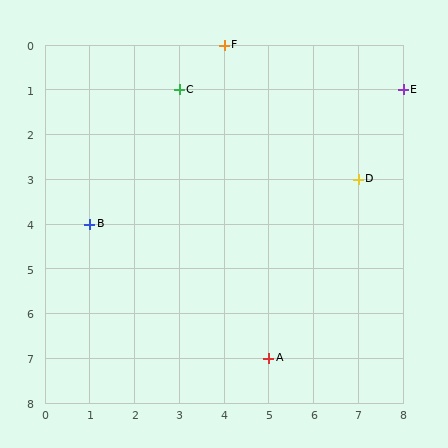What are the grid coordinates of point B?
Point B is at grid coordinates (1, 4).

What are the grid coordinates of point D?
Point D is at grid coordinates (7, 3).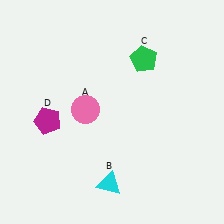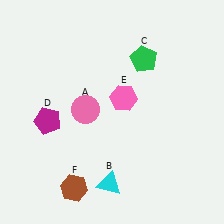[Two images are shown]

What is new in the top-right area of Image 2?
A pink hexagon (E) was added in the top-right area of Image 2.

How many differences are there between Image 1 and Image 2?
There are 2 differences between the two images.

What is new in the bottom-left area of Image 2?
A brown hexagon (F) was added in the bottom-left area of Image 2.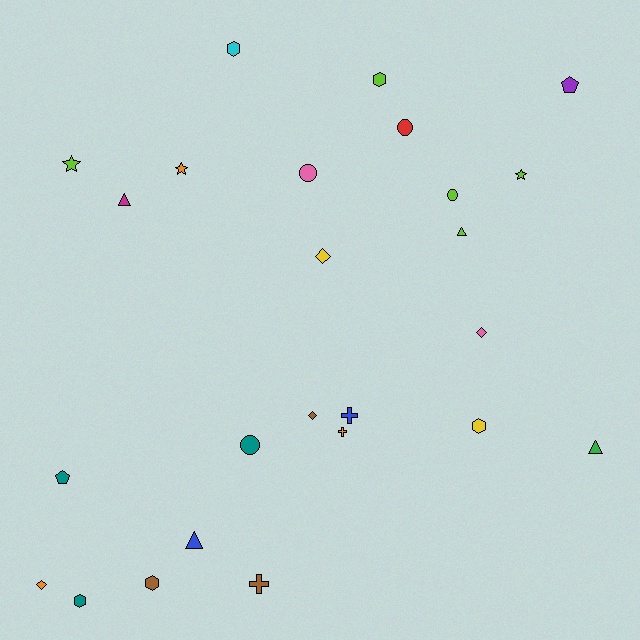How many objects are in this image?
There are 25 objects.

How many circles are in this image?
There are 4 circles.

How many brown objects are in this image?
There are 3 brown objects.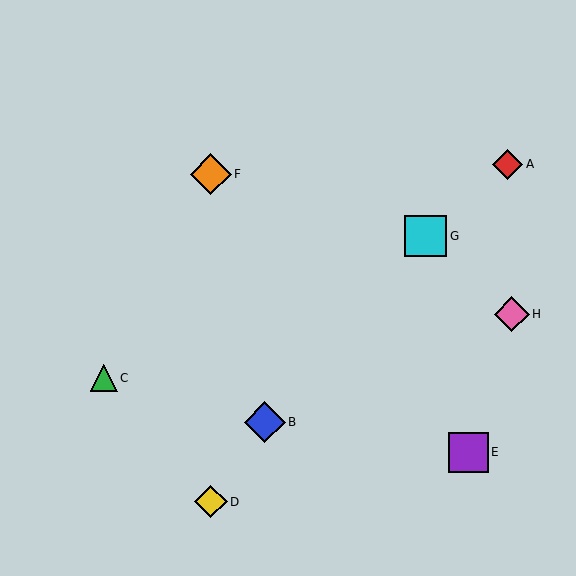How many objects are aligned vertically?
2 objects (D, F) are aligned vertically.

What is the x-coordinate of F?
Object F is at x≈211.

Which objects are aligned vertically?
Objects D, F are aligned vertically.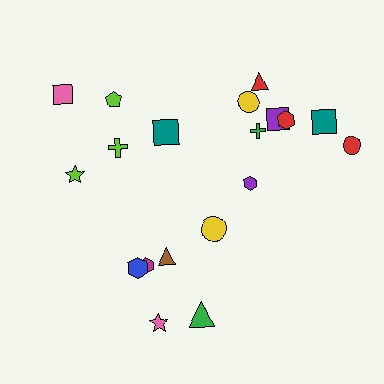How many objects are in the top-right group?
There are 8 objects.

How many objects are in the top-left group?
There are 5 objects.